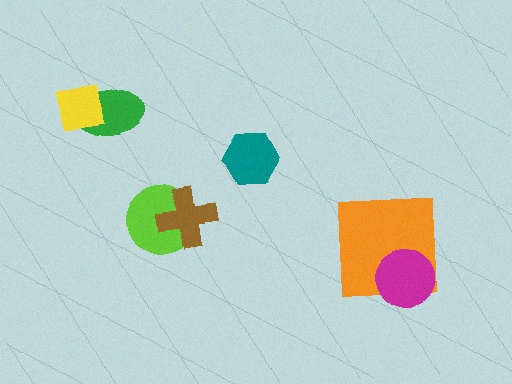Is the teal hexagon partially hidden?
No, no other shape covers it.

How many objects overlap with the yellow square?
1 object overlaps with the yellow square.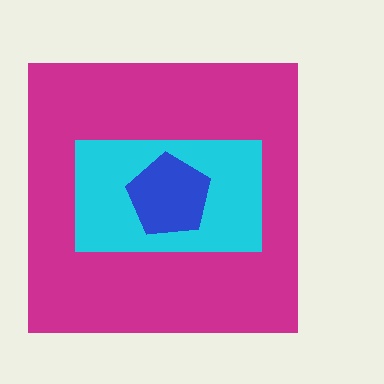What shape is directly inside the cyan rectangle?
The blue pentagon.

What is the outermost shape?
The magenta square.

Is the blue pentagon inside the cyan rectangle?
Yes.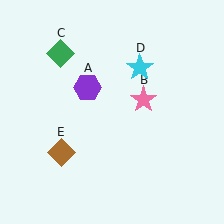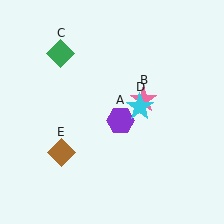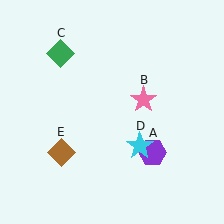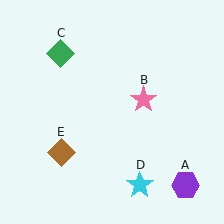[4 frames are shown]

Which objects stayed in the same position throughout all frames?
Pink star (object B) and green diamond (object C) and brown diamond (object E) remained stationary.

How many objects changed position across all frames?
2 objects changed position: purple hexagon (object A), cyan star (object D).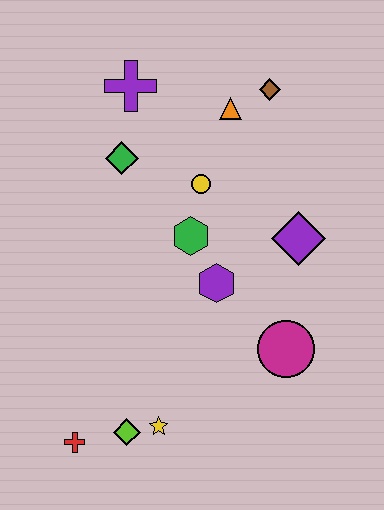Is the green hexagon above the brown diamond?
No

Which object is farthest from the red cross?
The brown diamond is farthest from the red cross.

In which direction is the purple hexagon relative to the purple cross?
The purple hexagon is below the purple cross.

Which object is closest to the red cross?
The lime diamond is closest to the red cross.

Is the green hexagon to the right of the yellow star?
Yes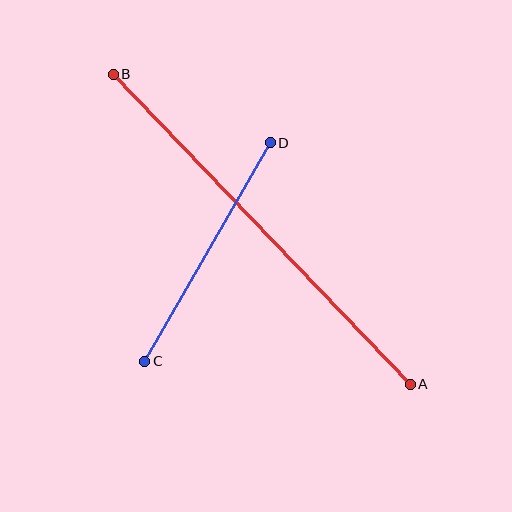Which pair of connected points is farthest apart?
Points A and B are farthest apart.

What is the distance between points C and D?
The distance is approximately 252 pixels.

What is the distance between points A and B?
The distance is approximately 429 pixels.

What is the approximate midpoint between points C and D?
The midpoint is at approximately (207, 252) pixels.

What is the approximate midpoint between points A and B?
The midpoint is at approximately (262, 229) pixels.